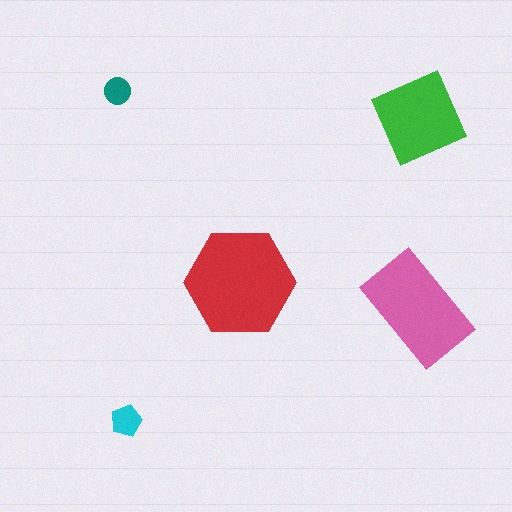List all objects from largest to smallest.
The red hexagon, the pink rectangle, the green square, the cyan pentagon, the teal circle.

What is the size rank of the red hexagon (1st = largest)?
1st.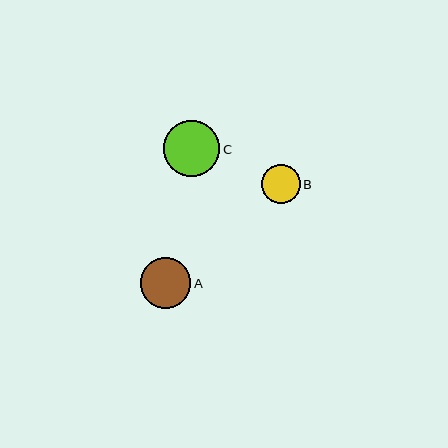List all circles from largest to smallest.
From largest to smallest: C, A, B.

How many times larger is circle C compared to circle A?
Circle C is approximately 1.1 times the size of circle A.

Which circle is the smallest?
Circle B is the smallest with a size of approximately 39 pixels.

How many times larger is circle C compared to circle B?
Circle C is approximately 1.4 times the size of circle B.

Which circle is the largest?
Circle C is the largest with a size of approximately 56 pixels.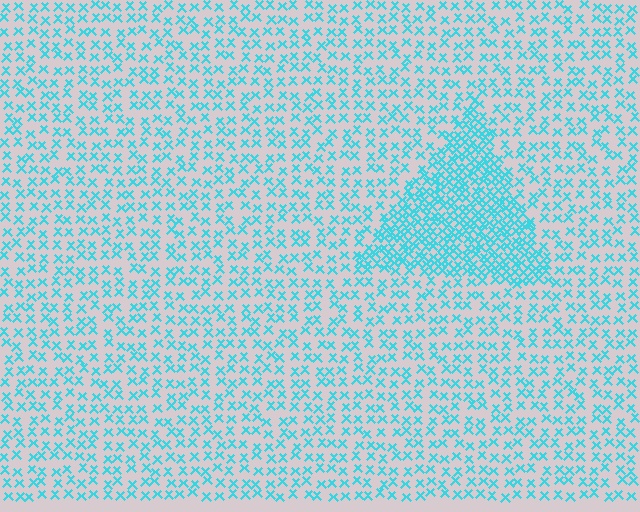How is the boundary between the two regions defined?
The boundary is defined by a change in element density (approximately 2.4x ratio). All elements are the same color, size, and shape.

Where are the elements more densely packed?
The elements are more densely packed inside the triangle boundary.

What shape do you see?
I see a triangle.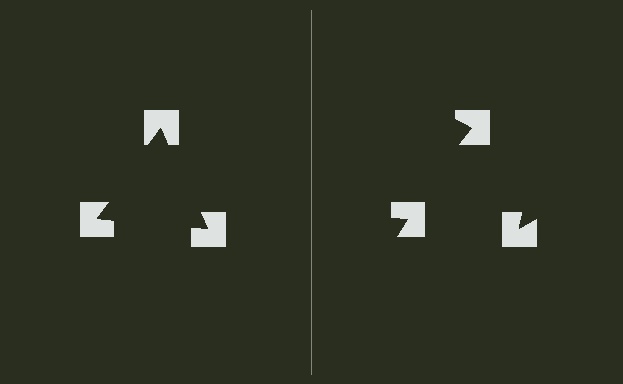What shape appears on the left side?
An illusory triangle.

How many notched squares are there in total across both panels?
6 — 3 on each side.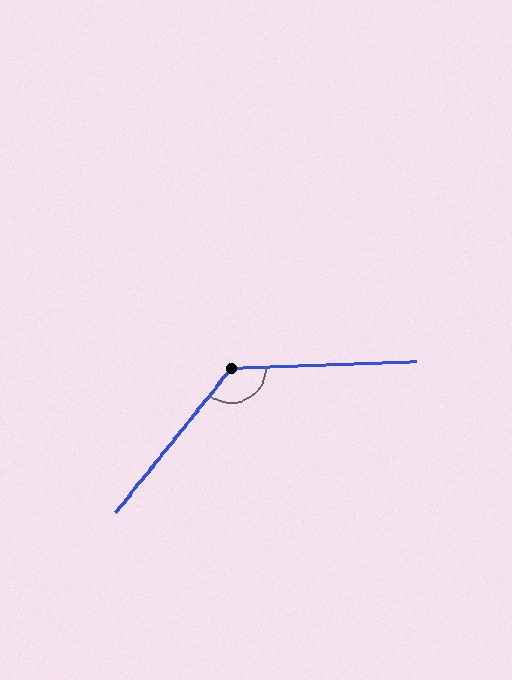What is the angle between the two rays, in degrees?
Approximately 130 degrees.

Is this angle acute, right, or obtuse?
It is obtuse.